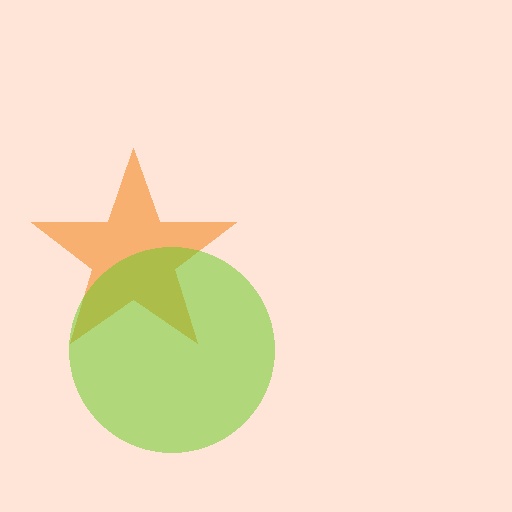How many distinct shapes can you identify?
There are 2 distinct shapes: an orange star, a lime circle.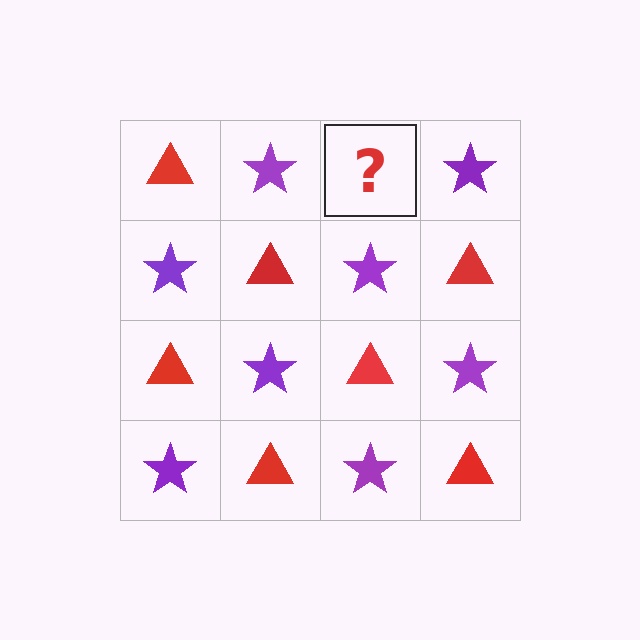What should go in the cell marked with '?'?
The missing cell should contain a red triangle.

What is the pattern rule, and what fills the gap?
The rule is that it alternates red triangle and purple star in a checkerboard pattern. The gap should be filled with a red triangle.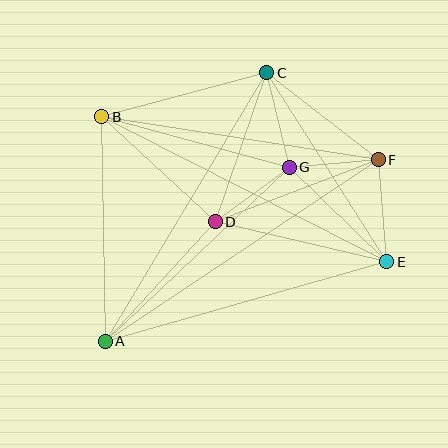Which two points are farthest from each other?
Points A and F are farthest from each other.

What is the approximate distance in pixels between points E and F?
The distance between E and F is approximately 102 pixels.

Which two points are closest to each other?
Points F and G are closest to each other.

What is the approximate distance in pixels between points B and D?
The distance between B and D is approximately 155 pixels.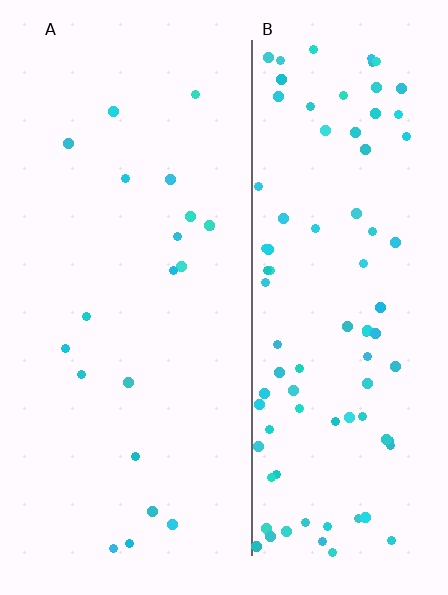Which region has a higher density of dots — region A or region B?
B (the right).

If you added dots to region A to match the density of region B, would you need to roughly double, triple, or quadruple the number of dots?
Approximately quadruple.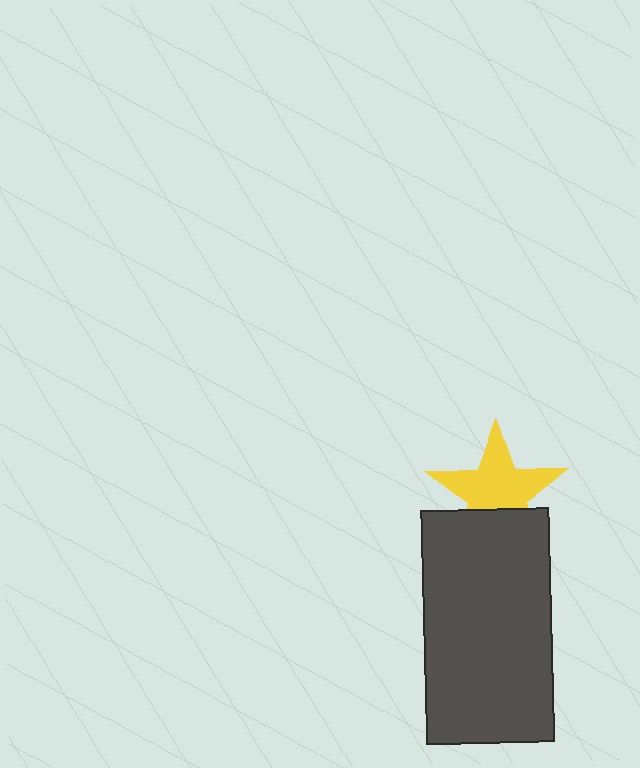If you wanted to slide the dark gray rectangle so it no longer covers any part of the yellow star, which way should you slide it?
Slide it down — that is the most direct way to separate the two shapes.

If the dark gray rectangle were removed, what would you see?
You would see the complete yellow star.